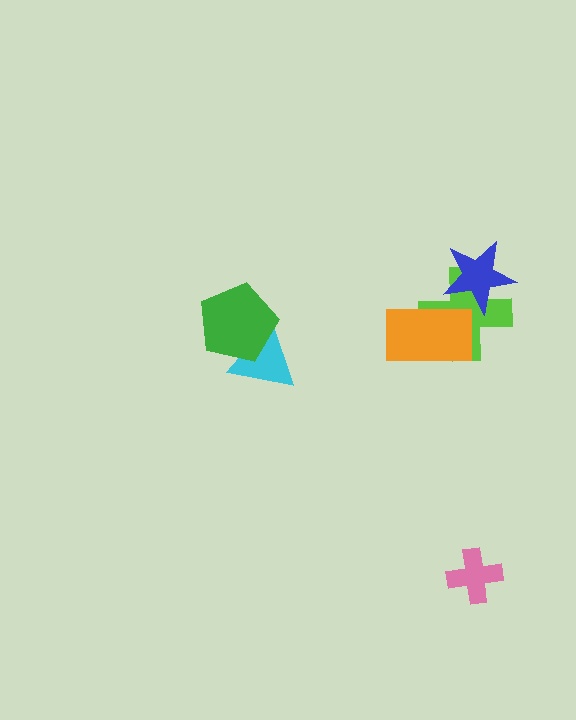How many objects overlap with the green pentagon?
1 object overlaps with the green pentagon.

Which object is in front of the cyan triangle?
The green pentagon is in front of the cyan triangle.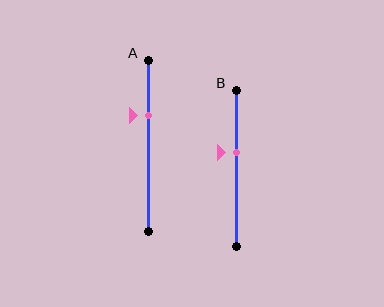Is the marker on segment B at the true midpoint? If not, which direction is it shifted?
No, the marker on segment B is shifted upward by about 10% of the segment length.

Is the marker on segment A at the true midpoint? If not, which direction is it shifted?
No, the marker on segment A is shifted upward by about 18% of the segment length.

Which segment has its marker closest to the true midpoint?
Segment B has its marker closest to the true midpoint.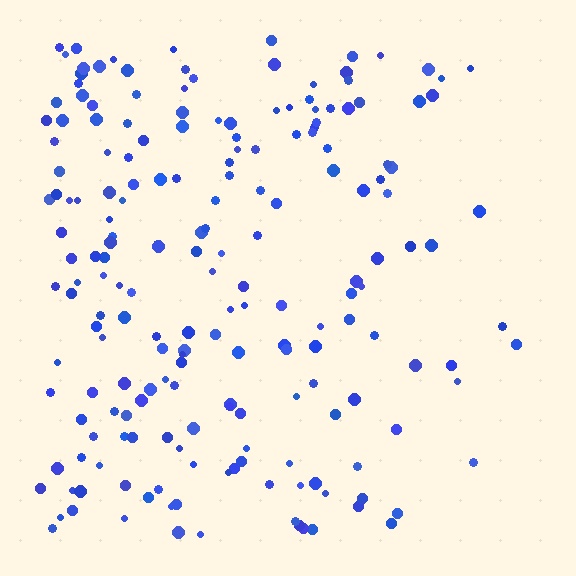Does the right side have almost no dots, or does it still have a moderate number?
Still a moderate number, just noticeably fewer than the left.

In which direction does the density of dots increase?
From right to left, with the left side densest.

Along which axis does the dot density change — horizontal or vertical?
Horizontal.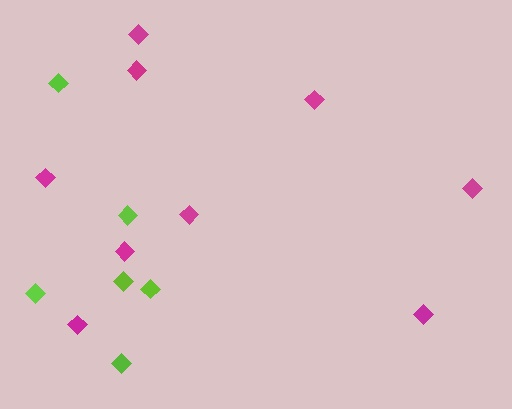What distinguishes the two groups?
There are 2 groups: one group of lime diamonds (6) and one group of magenta diamonds (9).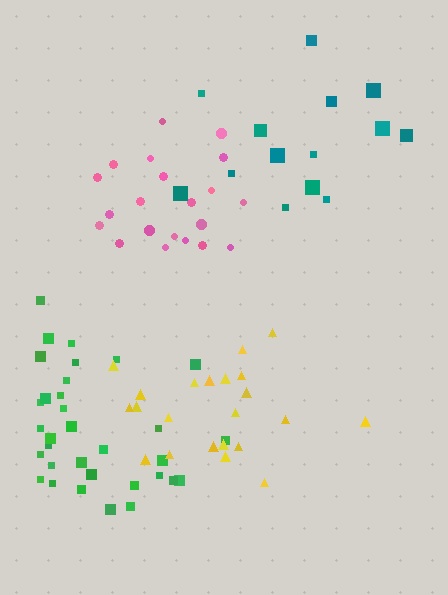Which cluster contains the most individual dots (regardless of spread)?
Green (33).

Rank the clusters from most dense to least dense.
pink, yellow, green, teal.